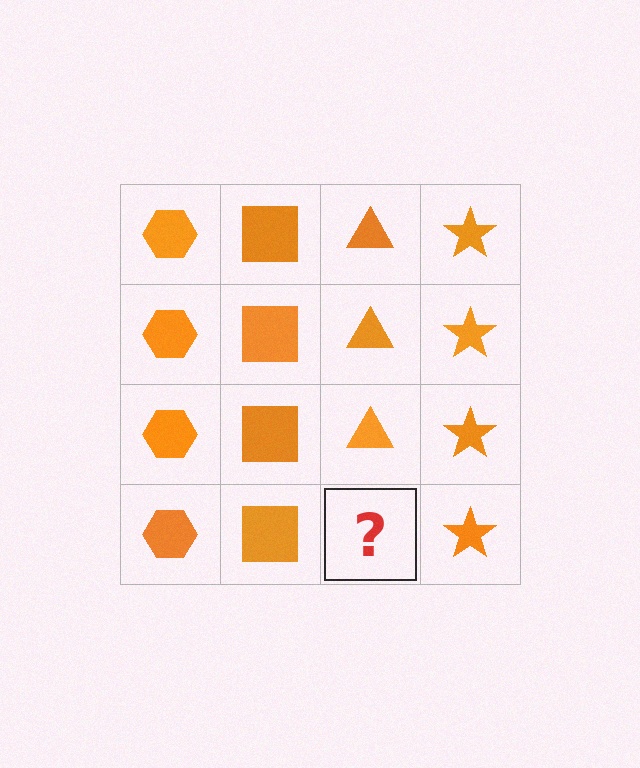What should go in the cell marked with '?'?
The missing cell should contain an orange triangle.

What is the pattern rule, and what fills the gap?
The rule is that each column has a consistent shape. The gap should be filled with an orange triangle.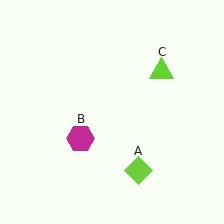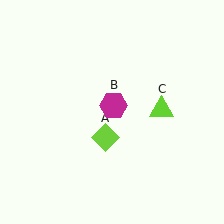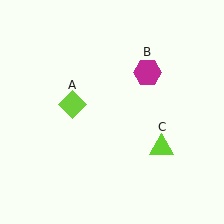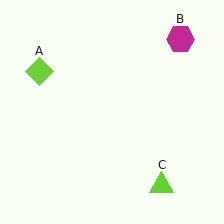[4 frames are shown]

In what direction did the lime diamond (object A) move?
The lime diamond (object A) moved up and to the left.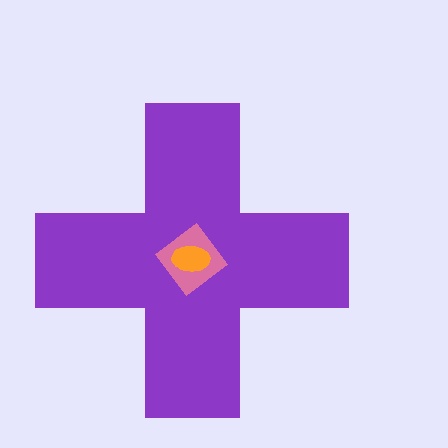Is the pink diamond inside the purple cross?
Yes.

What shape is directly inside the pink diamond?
The orange ellipse.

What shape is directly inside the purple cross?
The pink diamond.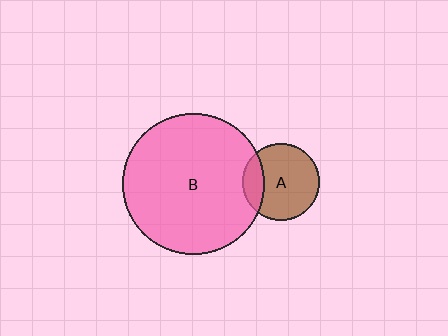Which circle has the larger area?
Circle B (pink).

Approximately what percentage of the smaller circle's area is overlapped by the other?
Approximately 20%.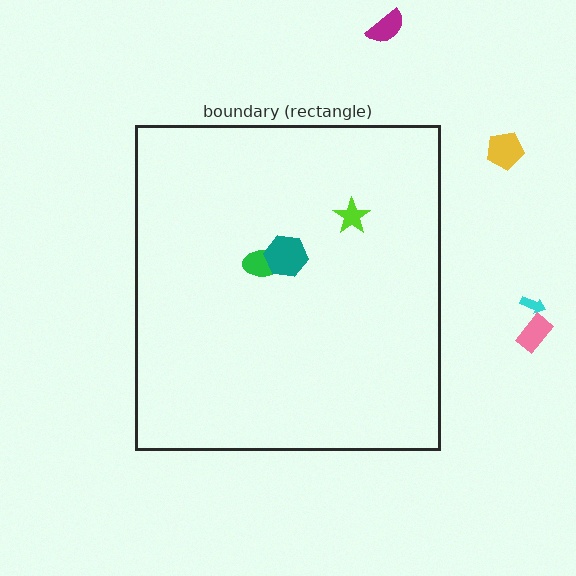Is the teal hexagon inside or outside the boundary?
Inside.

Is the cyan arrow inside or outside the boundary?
Outside.